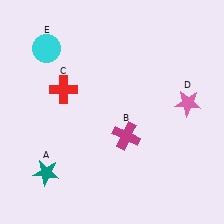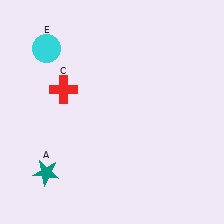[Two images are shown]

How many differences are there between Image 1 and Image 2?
There are 2 differences between the two images.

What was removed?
The pink star (D), the magenta cross (B) were removed in Image 2.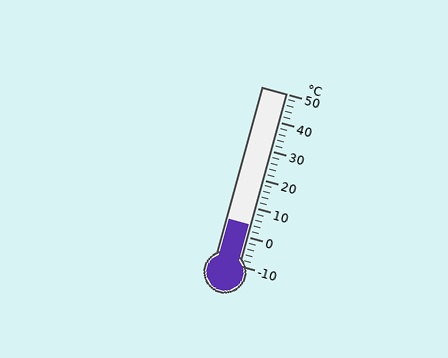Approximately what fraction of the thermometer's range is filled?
The thermometer is filled to approximately 25% of its range.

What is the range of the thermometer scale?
The thermometer scale ranges from -10°C to 50°C.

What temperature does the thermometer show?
The thermometer shows approximately 4°C.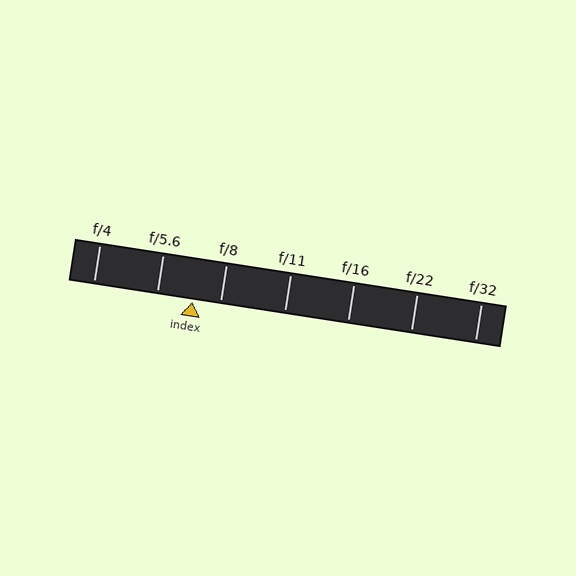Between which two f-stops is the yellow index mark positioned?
The index mark is between f/5.6 and f/8.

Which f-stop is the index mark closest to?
The index mark is closest to f/8.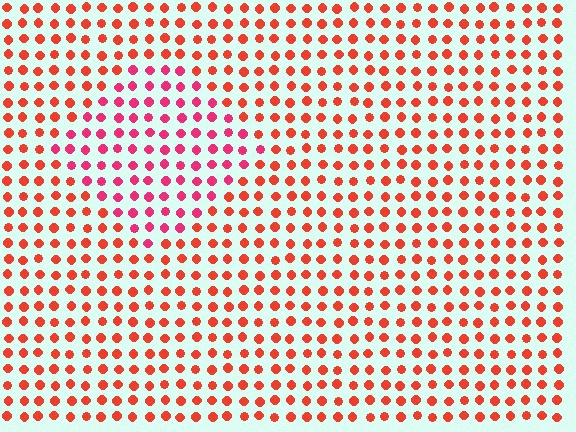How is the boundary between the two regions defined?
The boundary is defined purely by a slight shift in hue (about 29 degrees). Spacing, size, and orientation are identical on both sides.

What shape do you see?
I see a diamond.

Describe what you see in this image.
The image is filled with small red elements in a uniform arrangement. A diamond-shaped region is visible where the elements are tinted to a slightly different hue, forming a subtle color boundary.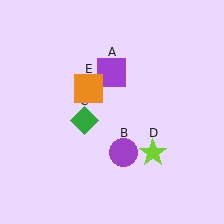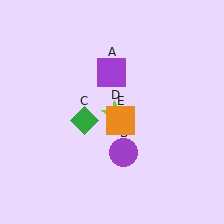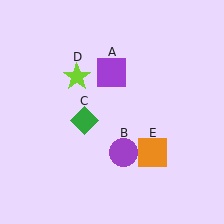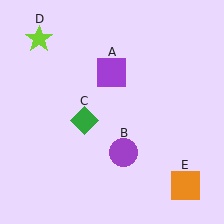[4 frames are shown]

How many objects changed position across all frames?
2 objects changed position: lime star (object D), orange square (object E).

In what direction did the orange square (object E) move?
The orange square (object E) moved down and to the right.